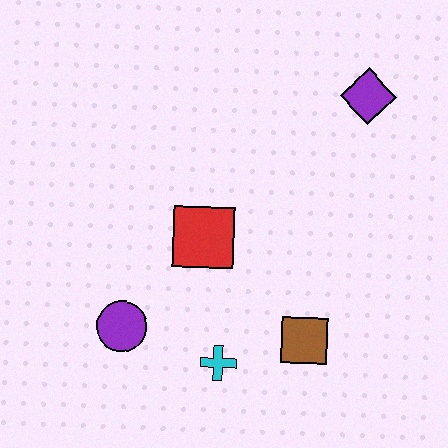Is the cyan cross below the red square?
Yes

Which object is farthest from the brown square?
The purple diamond is farthest from the brown square.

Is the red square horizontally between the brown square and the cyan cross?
No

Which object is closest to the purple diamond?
The red square is closest to the purple diamond.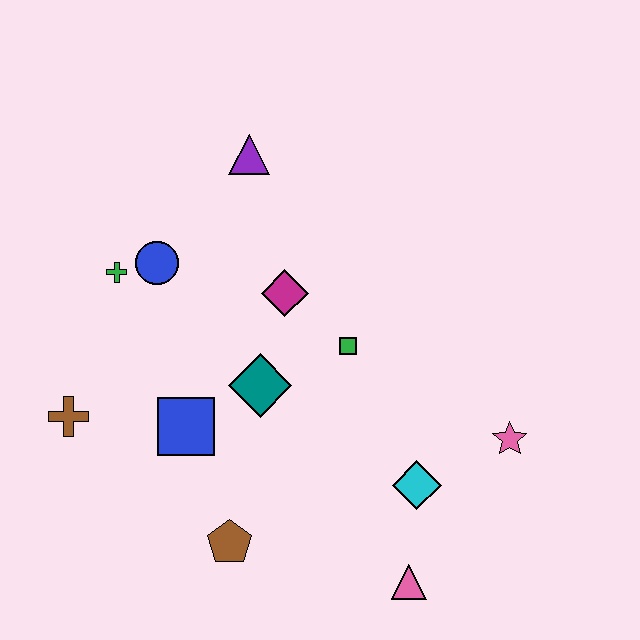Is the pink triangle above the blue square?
No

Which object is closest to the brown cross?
The blue square is closest to the brown cross.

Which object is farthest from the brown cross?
The pink star is farthest from the brown cross.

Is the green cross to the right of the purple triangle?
No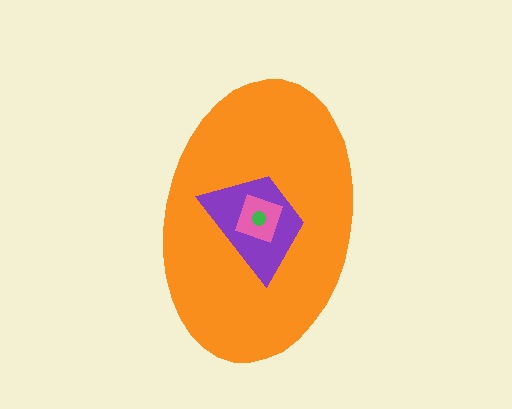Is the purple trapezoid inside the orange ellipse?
Yes.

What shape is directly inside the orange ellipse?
The purple trapezoid.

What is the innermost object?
The green circle.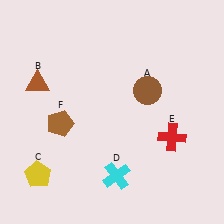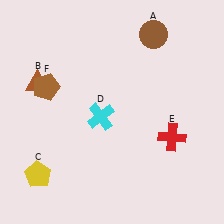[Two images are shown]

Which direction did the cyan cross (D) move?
The cyan cross (D) moved up.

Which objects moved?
The objects that moved are: the brown circle (A), the cyan cross (D), the brown pentagon (F).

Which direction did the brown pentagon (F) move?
The brown pentagon (F) moved up.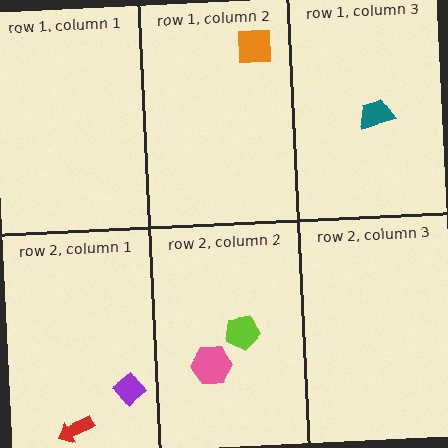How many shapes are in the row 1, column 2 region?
1.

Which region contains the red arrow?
The row 2, column 1 region.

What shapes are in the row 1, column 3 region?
The teal trapezoid.